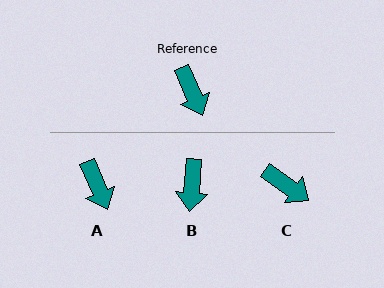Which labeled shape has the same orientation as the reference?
A.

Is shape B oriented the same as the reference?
No, it is off by about 28 degrees.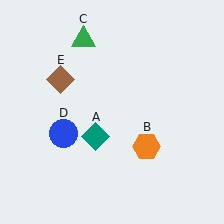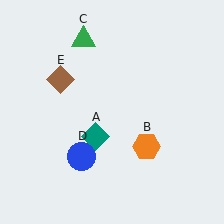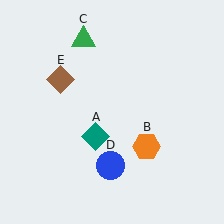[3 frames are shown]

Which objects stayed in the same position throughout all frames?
Teal diamond (object A) and orange hexagon (object B) and green triangle (object C) and brown diamond (object E) remained stationary.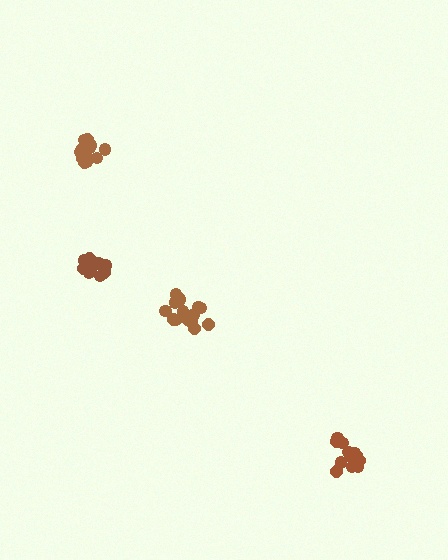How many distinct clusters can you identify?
There are 4 distinct clusters.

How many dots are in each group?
Group 1: 17 dots, Group 2: 14 dots, Group 3: 13 dots, Group 4: 13 dots (57 total).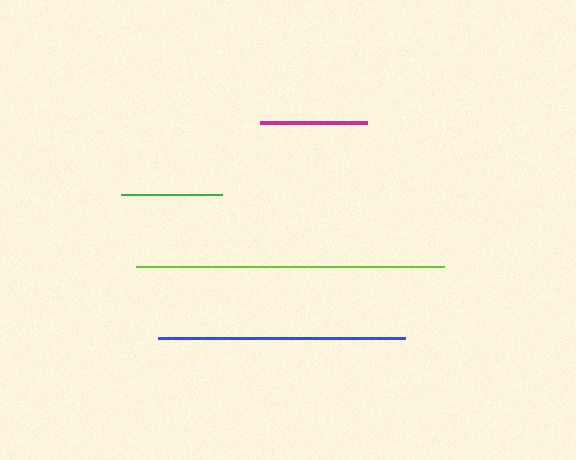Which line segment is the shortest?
The green line is the shortest at approximately 101 pixels.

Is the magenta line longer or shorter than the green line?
The magenta line is longer than the green line.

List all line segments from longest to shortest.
From longest to shortest: lime, blue, magenta, green.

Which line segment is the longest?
The lime line is the longest at approximately 308 pixels.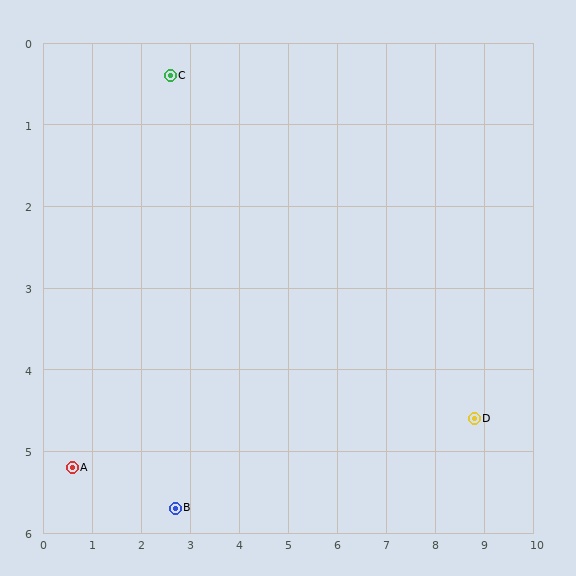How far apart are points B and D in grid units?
Points B and D are about 6.2 grid units apart.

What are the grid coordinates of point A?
Point A is at approximately (0.6, 5.2).